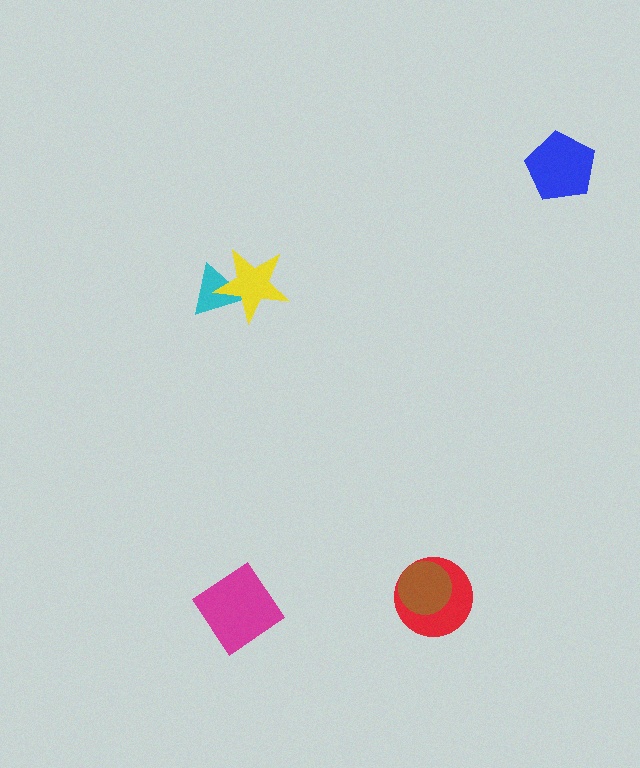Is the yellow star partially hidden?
No, no other shape covers it.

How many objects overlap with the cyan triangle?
1 object overlaps with the cyan triangle.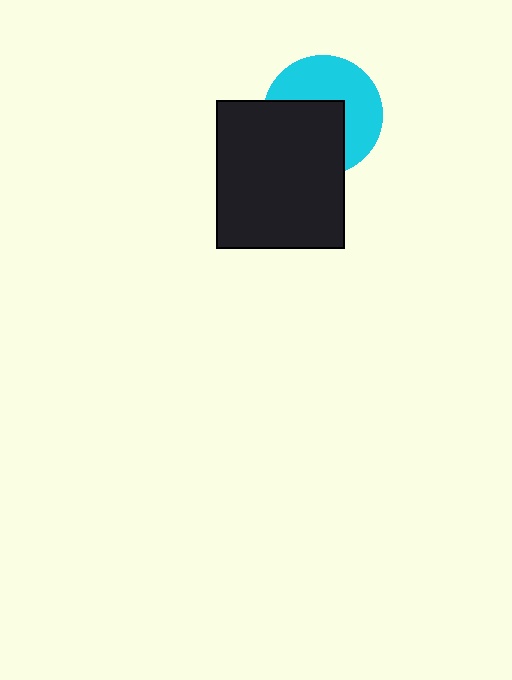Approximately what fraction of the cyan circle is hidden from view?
Roughly 48% of the cyan circle is hidden behind the black rectangle.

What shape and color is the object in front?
The object in front is a black rectangle.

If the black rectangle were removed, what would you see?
You would see the complete cyan circle.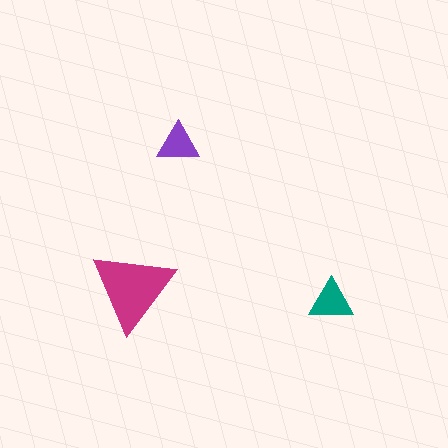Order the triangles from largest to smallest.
the magenta one, the teal one, the purple one.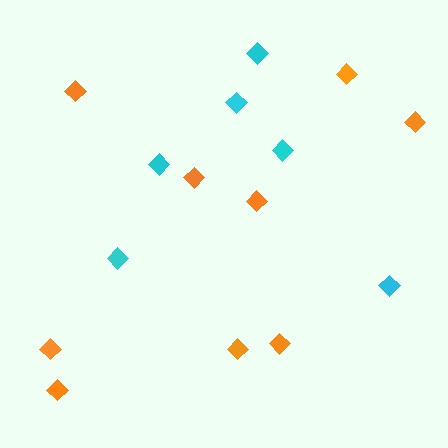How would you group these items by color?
There are 2 groups: one group of orange diamonds (9) and one group of cyan diamonds (6).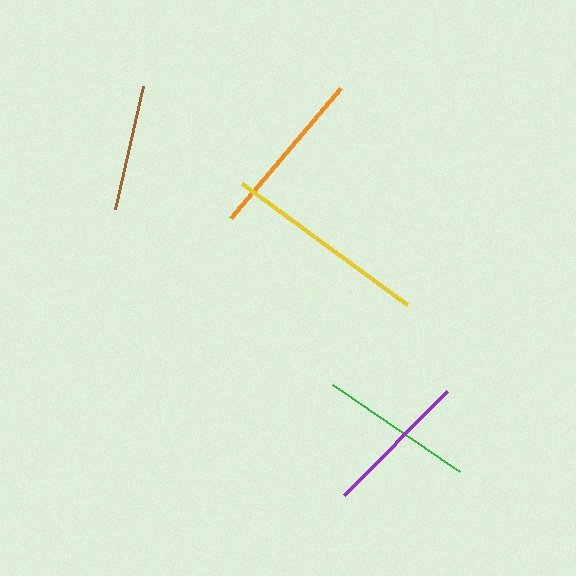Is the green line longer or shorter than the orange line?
The orange line is longer than the green line.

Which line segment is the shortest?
The brown line is the shortest at approximately 126 pixels.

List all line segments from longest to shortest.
From longest to shortest: yellow, orange, green, purple, brown.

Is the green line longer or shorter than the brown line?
The green line is longer than the brown line.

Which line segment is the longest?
The yellow line is the longest at approximately 204 pixels.